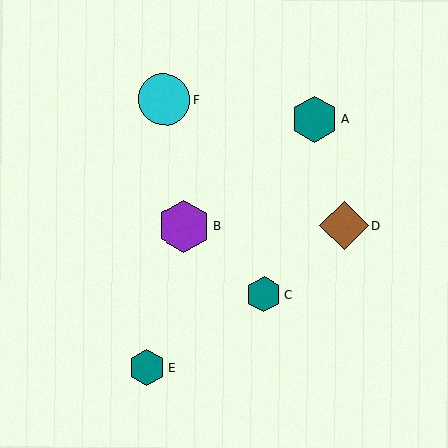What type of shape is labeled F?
Shape F is a cyan circle.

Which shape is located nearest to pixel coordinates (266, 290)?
The teal hexagon (labeled C) at (264, 295) is nearest to that location.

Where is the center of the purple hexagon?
The center of the purple hexagon is at (184, 226).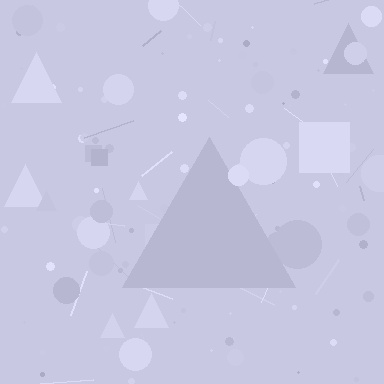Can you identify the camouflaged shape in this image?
The camouflaged shape is a triangle.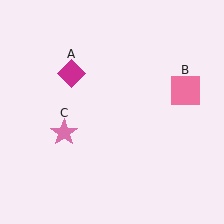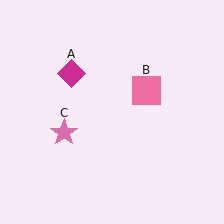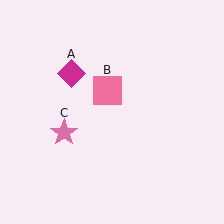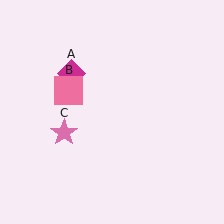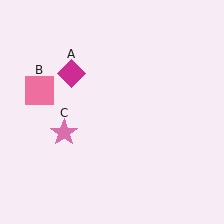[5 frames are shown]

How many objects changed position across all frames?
1 object changed position: pink square (object B).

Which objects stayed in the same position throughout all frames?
Magenta diamond (object A) and pink star (object C) remained stationary.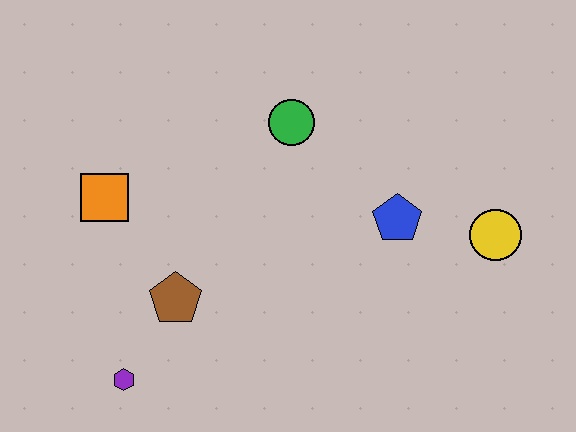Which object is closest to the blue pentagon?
The yellow circle is closest to the blue pentagon.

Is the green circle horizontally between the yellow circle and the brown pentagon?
Yes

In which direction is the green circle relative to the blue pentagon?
The green circle is to the left of the blue pentagon.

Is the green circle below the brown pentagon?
No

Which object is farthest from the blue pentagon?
The purple hexagon is farthest from the blue pentagon.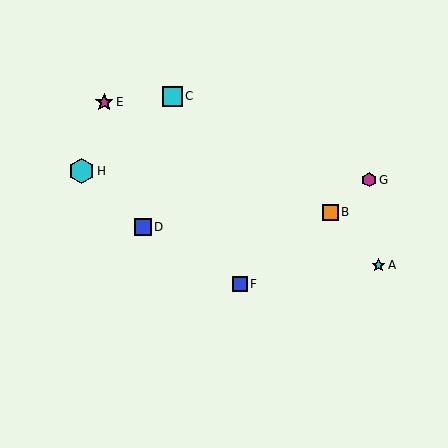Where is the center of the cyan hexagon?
The center of the cyan hexagon is at (81, 171).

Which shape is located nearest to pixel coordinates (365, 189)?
The magenta hexagon (labeled G) at (369, 180) is nearest to that location.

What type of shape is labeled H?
Shape H is a cyan hexagon.